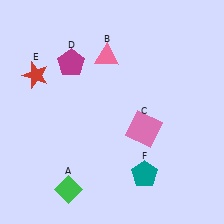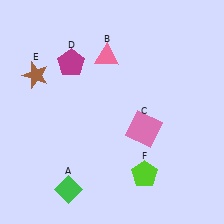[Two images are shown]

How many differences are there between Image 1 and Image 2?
There are 2 differences between the two images.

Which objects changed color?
E changed from red to brown. F changed from teal to lime.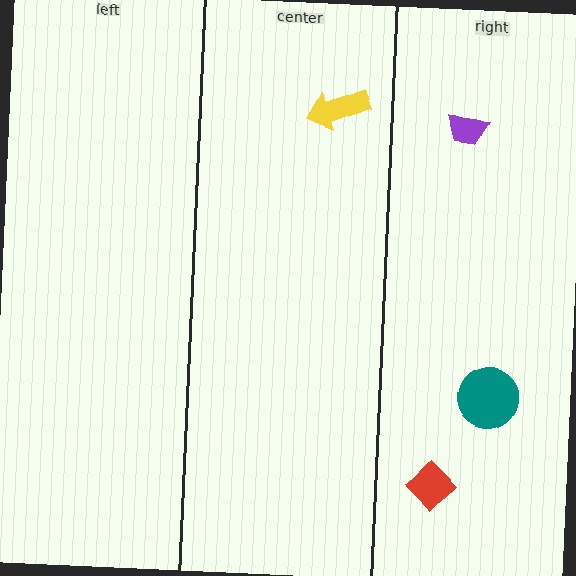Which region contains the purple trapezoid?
The right region.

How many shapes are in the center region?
1.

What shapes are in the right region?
The red diamond, the teal circle, the purple trapezoid.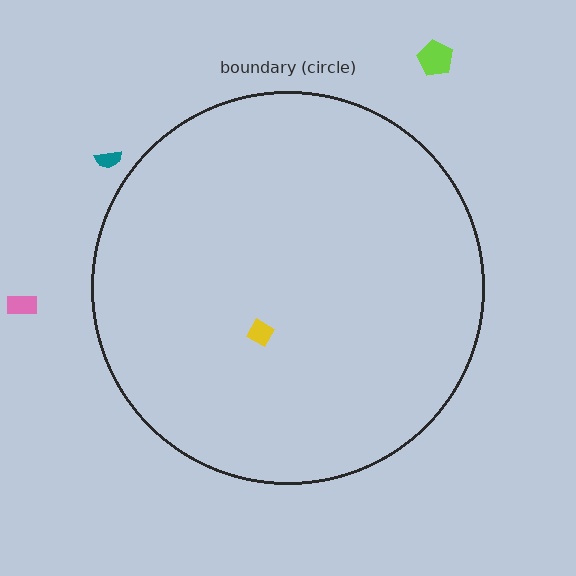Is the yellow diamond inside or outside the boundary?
Inside.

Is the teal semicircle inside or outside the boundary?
Outside.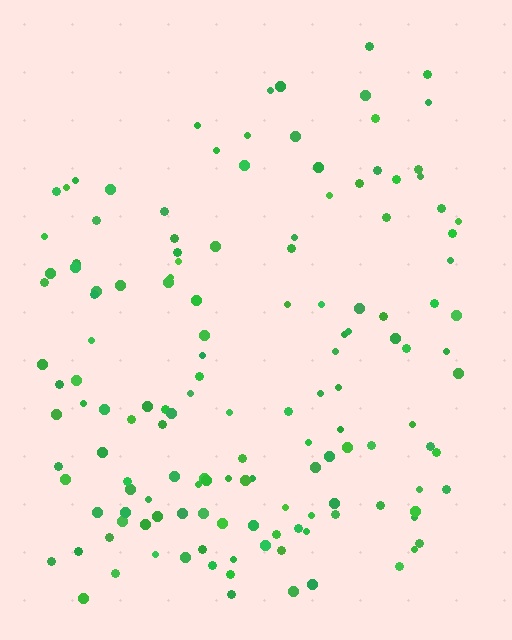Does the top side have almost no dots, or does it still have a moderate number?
Still a moderate number, just noticeably fewer than the bottom.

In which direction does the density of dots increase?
From top to bottom, with the bottom side densest.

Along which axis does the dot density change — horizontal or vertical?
Vertical.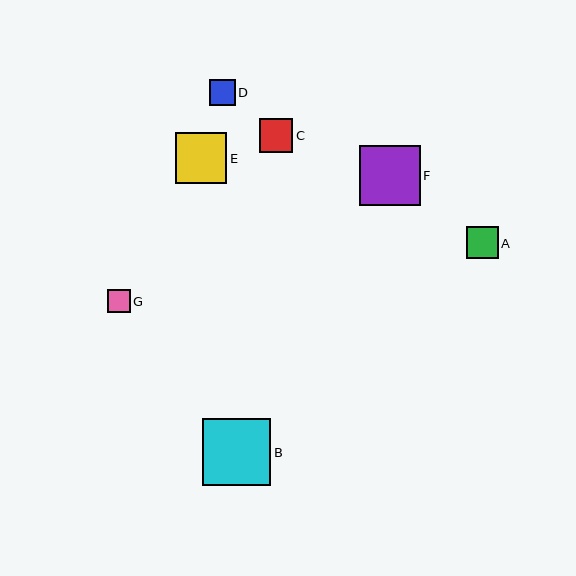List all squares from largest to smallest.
From largest to smallest: B, F, E, C, A, D, G.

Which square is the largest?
Square B is the largest with a size of approximately 68 pixels.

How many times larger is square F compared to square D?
Square F is approximately 2.3 times the size of square D.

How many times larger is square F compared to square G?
Square F is approximately 2.6 times the size of square G.